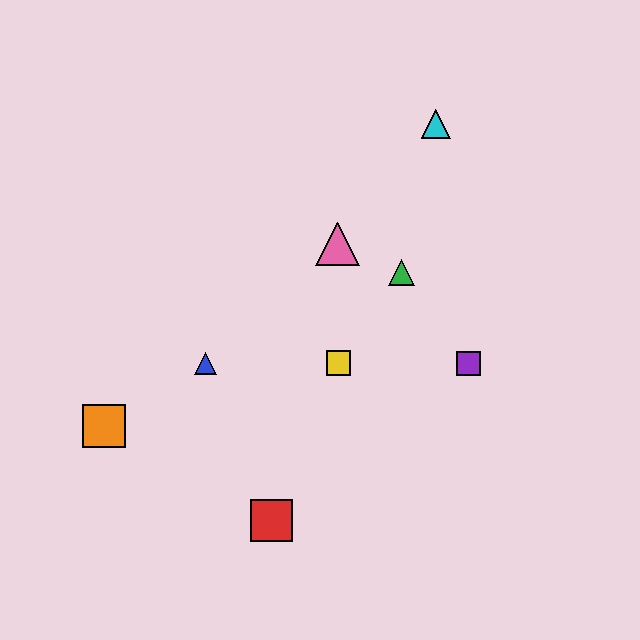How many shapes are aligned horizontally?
3 shapes (the blue triangle, the yellow square, the purple square) are aligned horizontally.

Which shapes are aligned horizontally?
The blue triangle, the yellow square, the purple square are aligned horizontally.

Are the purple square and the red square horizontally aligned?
No, the purple square is at y≈363 and the red square is at y≈521.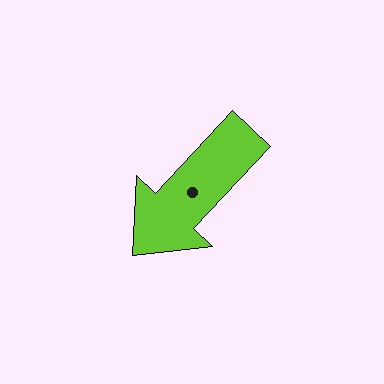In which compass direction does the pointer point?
Southwest.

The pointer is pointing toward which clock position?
Roughly 7 o'clock.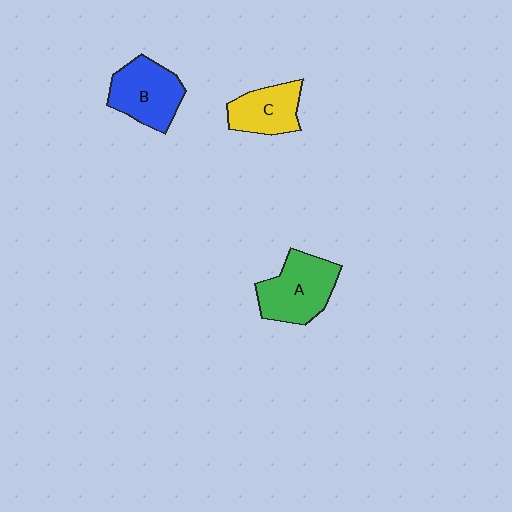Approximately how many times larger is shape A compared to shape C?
Approximately 1.4 times.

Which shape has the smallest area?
Shape C (yellow).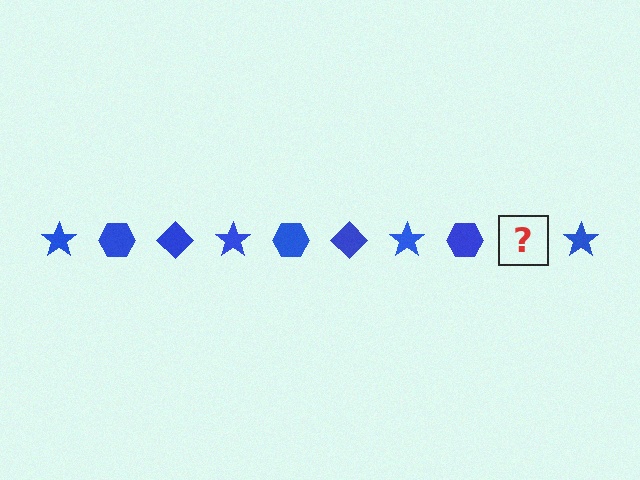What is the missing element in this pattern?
The missing element is a blue diamond.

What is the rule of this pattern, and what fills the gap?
The rule is that the pattern cycles through star, hexagon, diamond shapes in blue. The gap should be filled with a blue diamond.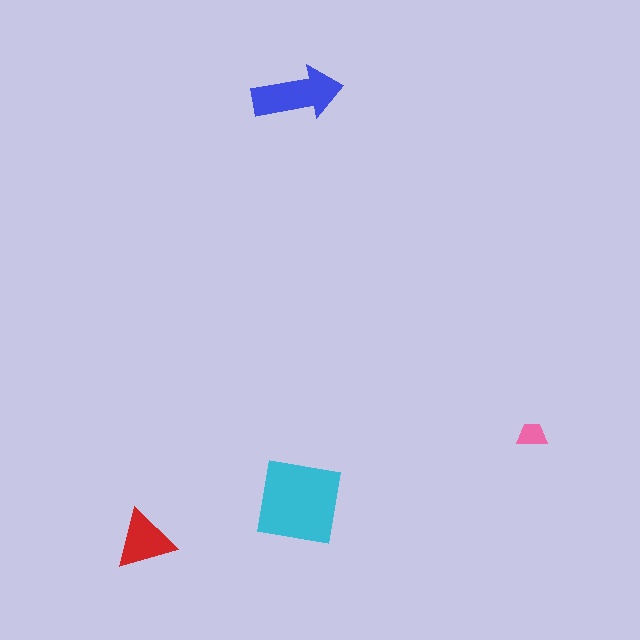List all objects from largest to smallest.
The cyan square, the blue arrow, the red triangle, the pink trapezoid.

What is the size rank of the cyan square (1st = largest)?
1st.